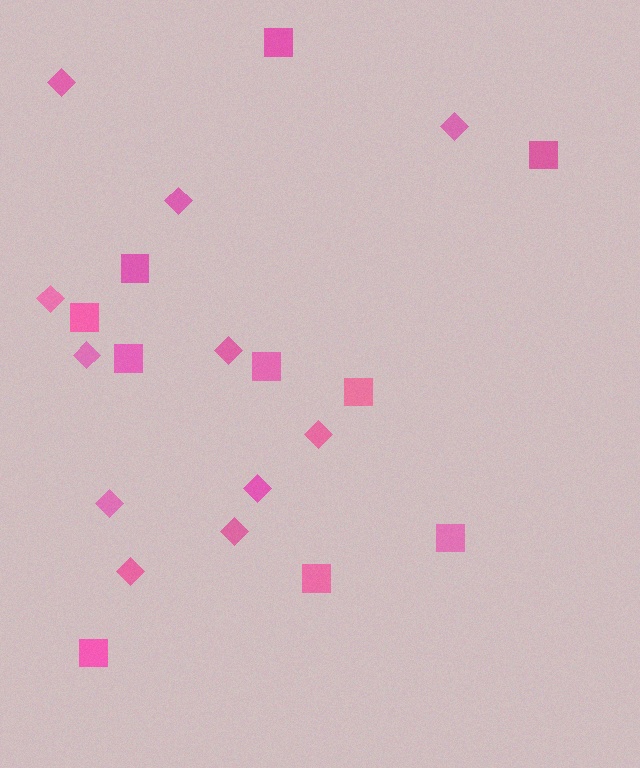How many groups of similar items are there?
There are 2 groups: one group of diamonds (11) and one group of squares (10).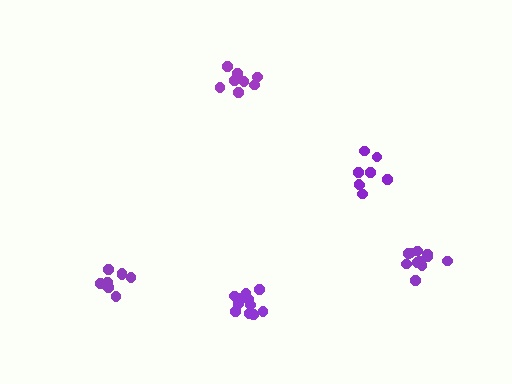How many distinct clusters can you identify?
There are 5 distinct clusters.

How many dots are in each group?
Group 1: 11 dots, Group 2: 8 dots, Group 3: 11 dots, Group 4: 8 dots, Group 5: 8 dots (46 total).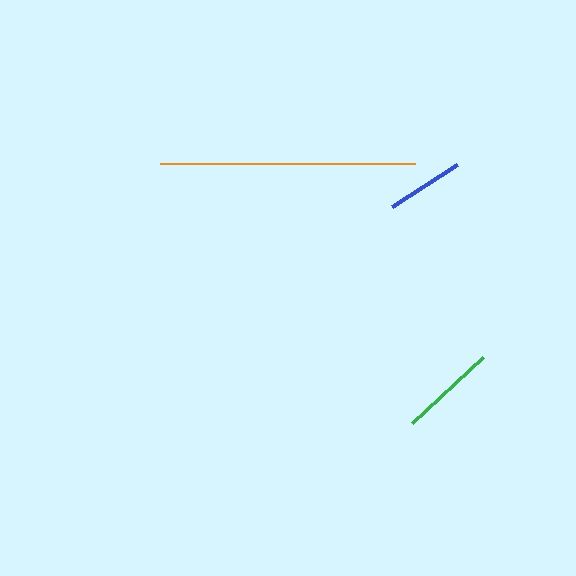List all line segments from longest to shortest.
From longest to shortest: orange, green, blue.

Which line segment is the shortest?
The blue line is the shortest at approximately 78 pixels.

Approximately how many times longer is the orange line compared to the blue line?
The orange line is approximately 3.3 times the length of the blue line.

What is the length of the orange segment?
The orange segment is approximately 255 pixels long.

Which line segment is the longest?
The orange line is the longest at approximately 255 pixels.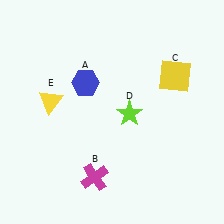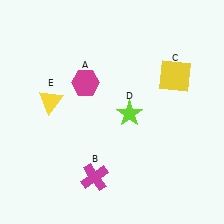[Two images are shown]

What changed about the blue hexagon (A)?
In Image 1, A is blue. In Image 2, it changed to magenta.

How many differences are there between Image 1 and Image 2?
There is 1 difference between the two images.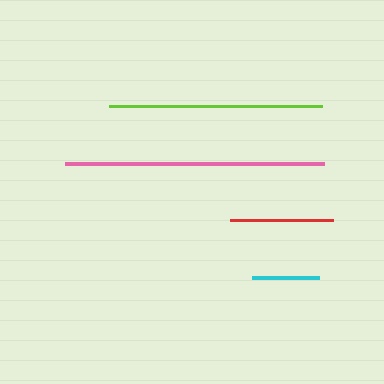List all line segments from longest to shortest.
From longest to shortest: pink, lime, red, cyan.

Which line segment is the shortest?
The cyan line is the shortest at approximately 68 pixels.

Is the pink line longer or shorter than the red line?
The pink line is longer than the red line.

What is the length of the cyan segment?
The cyan segment is approximately 68 pixels long.